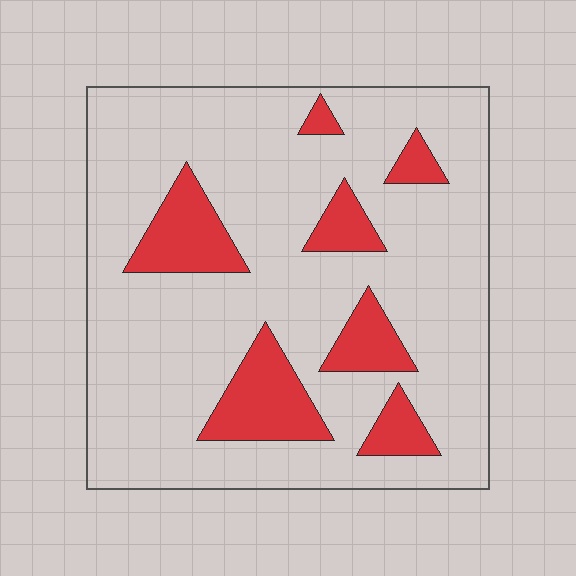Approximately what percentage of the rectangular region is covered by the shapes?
Approximately 20%.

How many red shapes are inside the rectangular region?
7.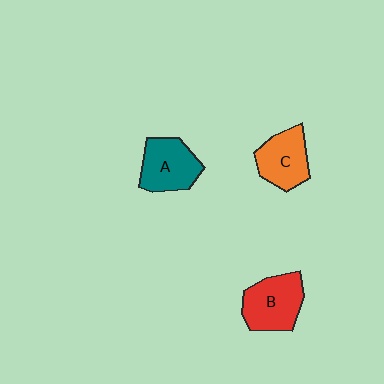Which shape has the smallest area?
Shape C (orange).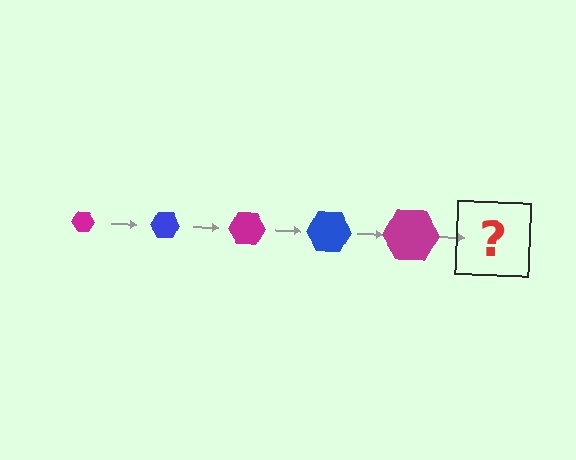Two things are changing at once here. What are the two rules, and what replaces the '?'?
The two rules are that the hexagon grows larger each step and the color cycles through magenta and blue. The '?' should be a blue hexagon, larger than the previous one.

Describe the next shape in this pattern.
It should be a blue hexagon, larger than the previous one.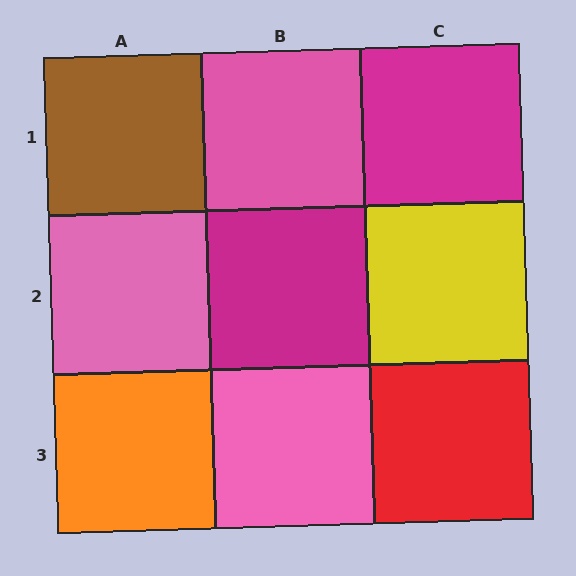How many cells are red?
1 cell is red.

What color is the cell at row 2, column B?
Magenta.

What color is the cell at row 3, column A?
Orange.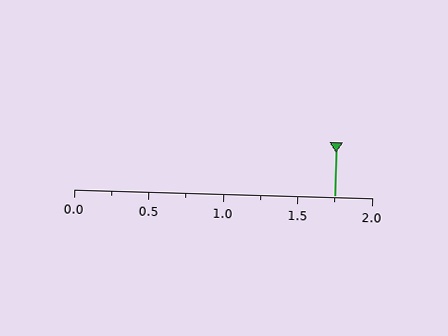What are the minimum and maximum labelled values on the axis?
The axis runs from 0.0 to 2.0.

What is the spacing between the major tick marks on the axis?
The major ticks are spaced 0.5 apart.